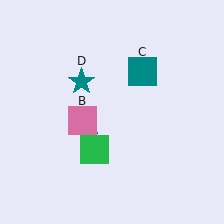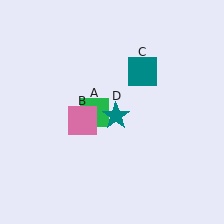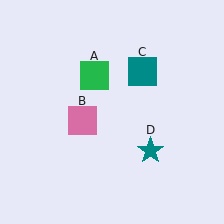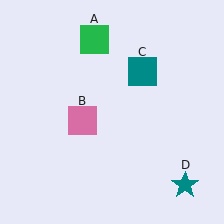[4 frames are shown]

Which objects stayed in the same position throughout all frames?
Pink square (object B) and teal square (object C) remained stationary.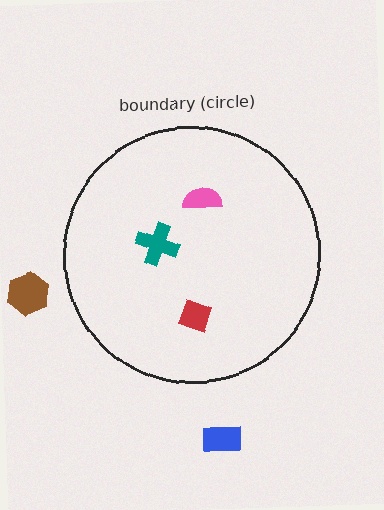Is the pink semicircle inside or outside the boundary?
Inside.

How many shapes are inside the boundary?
3 inside, 2 outside.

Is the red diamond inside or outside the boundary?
Inside.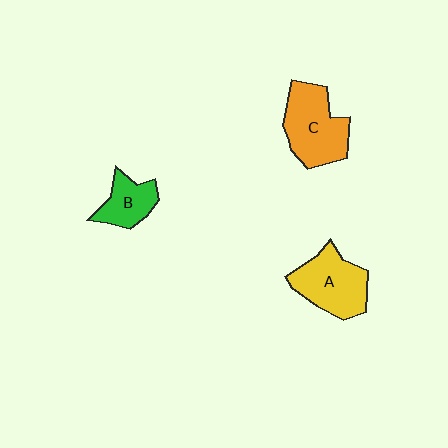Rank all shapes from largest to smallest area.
From largest to smallest: C (orange), A (yellow), B (green).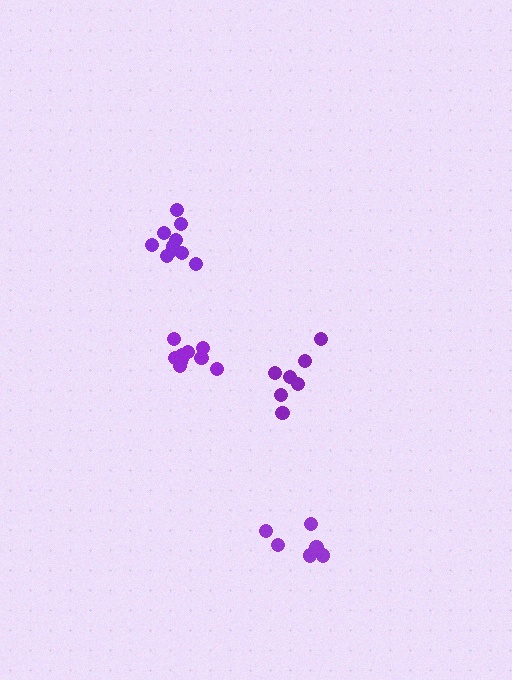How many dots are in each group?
Group 1: 7 dots, Group 2: 6 dots, Group 3: 10 dots, Group 4: 10 dots (33 total).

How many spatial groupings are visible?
There are 4 spatial groupings.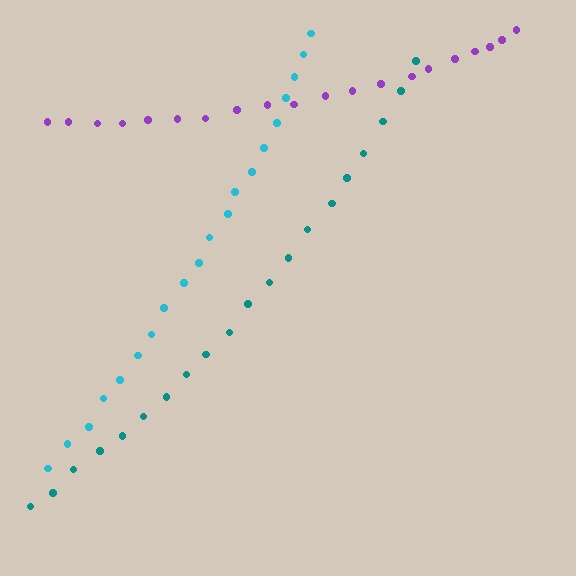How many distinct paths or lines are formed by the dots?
There are 3 distinct paths.